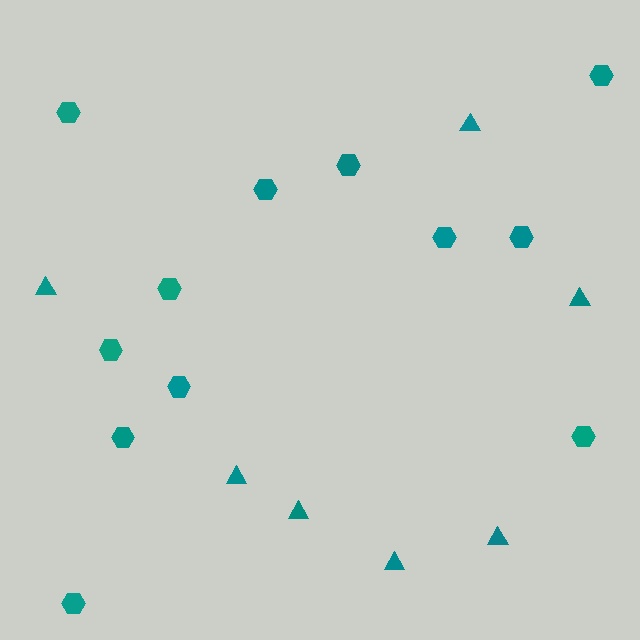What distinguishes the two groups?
There are 2 groups: one group of triangles (7) and one group of hexagons (12).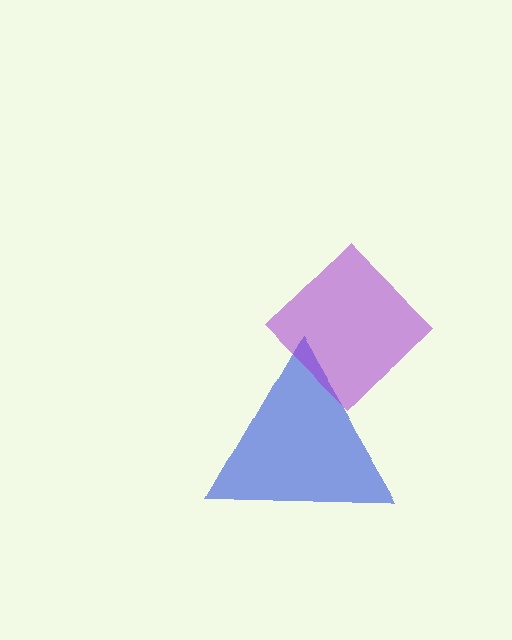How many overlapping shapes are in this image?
There are 2 overlapping shapes in the image.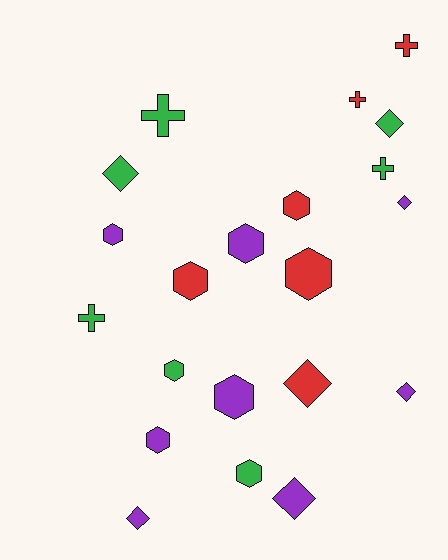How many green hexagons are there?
There are 2 green hexagons.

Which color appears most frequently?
Purple, with 8 objects.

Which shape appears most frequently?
Hexagon, with 9 objects.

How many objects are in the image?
There are 21 objects.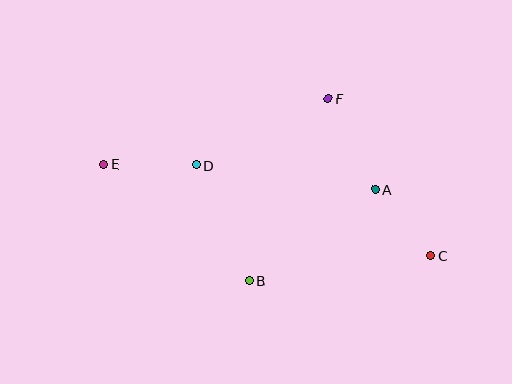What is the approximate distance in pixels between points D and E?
The distance between D and E is approximately 93 pixels.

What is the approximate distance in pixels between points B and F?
The distance between B and F is approximately 199 pixels.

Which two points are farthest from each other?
Points C and E are farthest from each other.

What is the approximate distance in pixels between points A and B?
The distance between A and B is approximately 156 pixels.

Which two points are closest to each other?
Points A and C are closest to each other.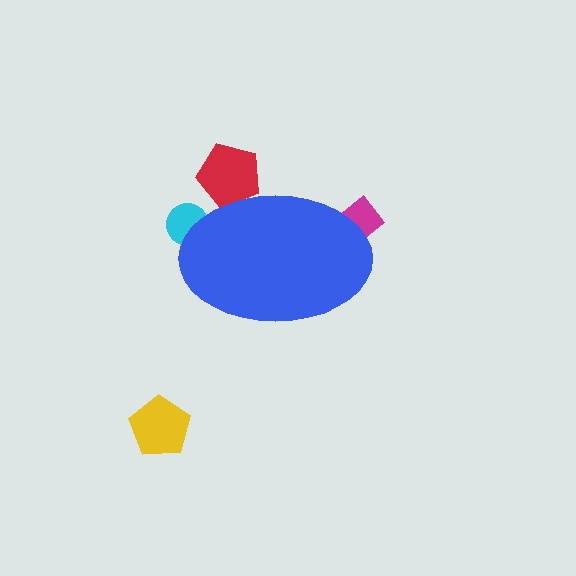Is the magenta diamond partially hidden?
Yes, the magenta diamond is partially hidden behind the blue ellipse.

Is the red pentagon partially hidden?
Yes, the red pentagon is partially hidden behind the blue ellipse.